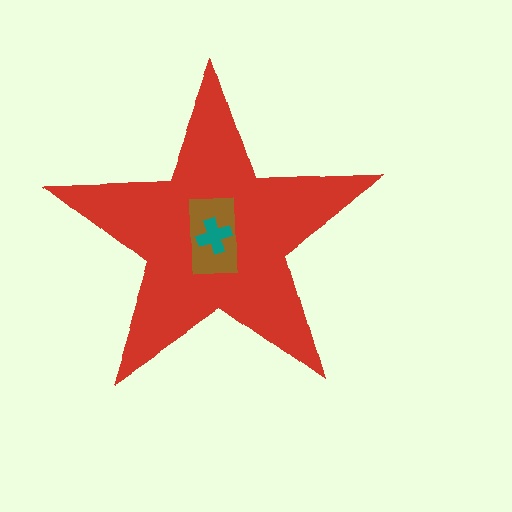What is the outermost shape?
The red star.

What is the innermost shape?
The teal cross.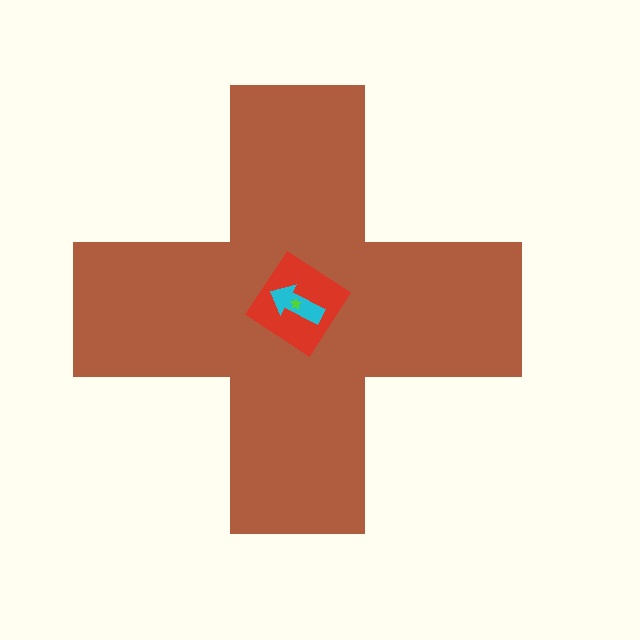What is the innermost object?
The lime star.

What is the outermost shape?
The brown cross.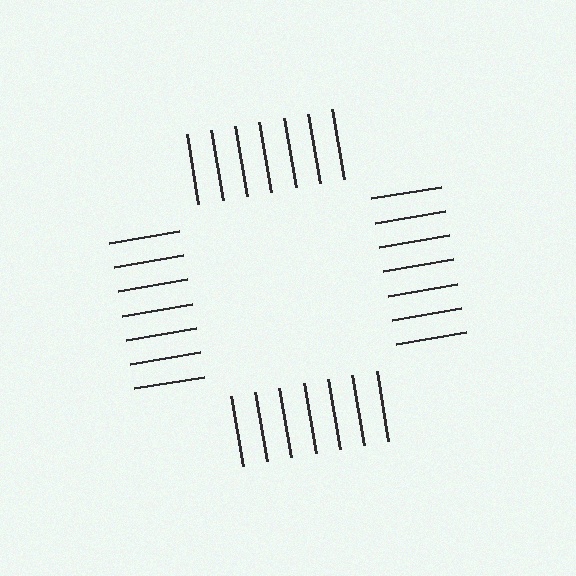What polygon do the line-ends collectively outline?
An illusory square — the line segments terminate on its edges but no continuous stroke is drawn.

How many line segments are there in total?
28 — 7 along each of the 4 edges.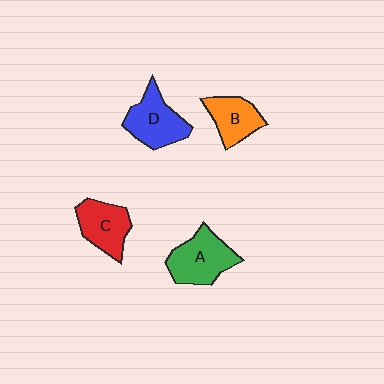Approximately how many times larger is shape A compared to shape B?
Approximately 1.4 times.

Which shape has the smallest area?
Shape B (orange).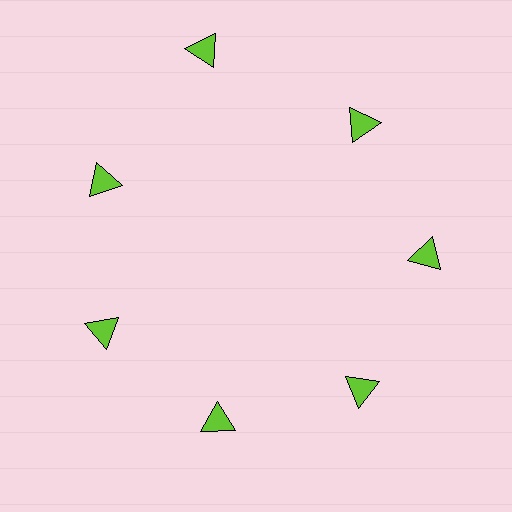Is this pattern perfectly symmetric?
No. The 7 lime triangles are arranged in a ring, but one element near the 12 o'clock position is pushed outward from the center, breaking the 7-fold rotational symmetry.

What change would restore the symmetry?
The symmetry would be restored by moving it inward, back onto the ring so that all 7 triangles sit at equal angles and equal distance from the center.